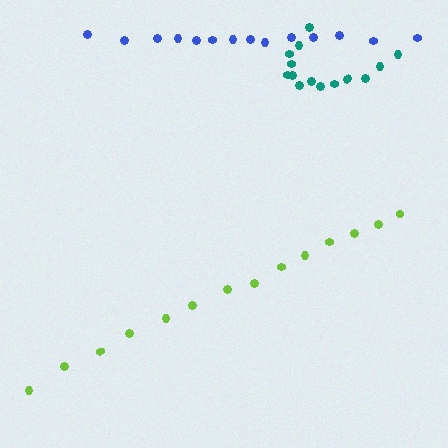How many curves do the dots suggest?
There are 3 distinct paths.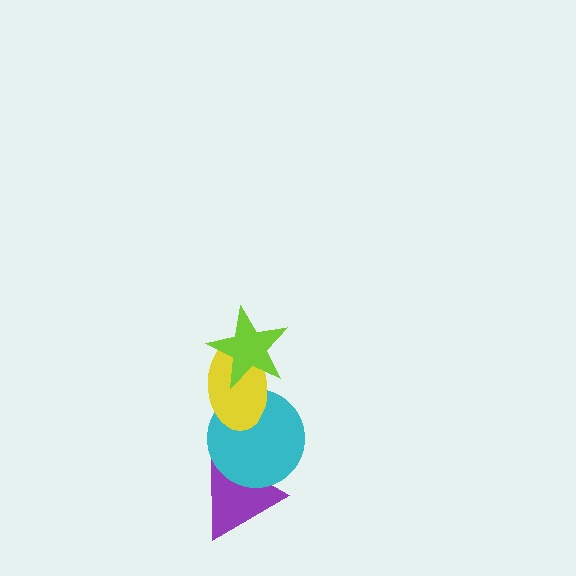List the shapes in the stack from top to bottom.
From top to bottom: the lime star, the yellow ellipse, the cyan circle, the purple triangle.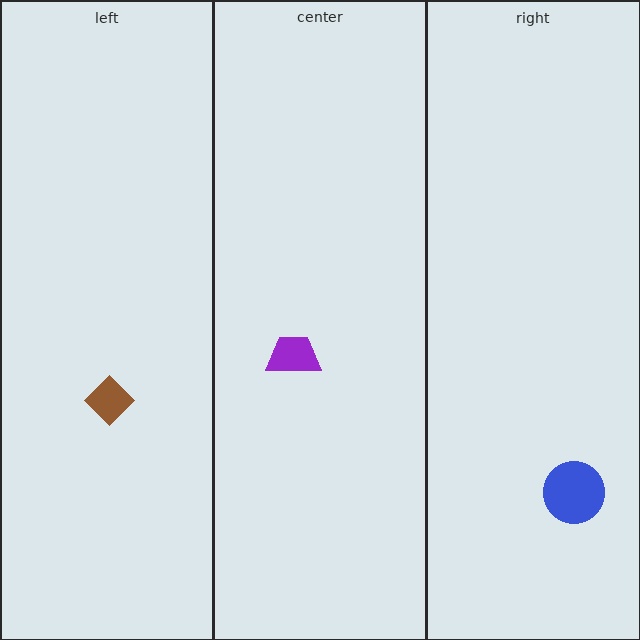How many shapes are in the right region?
1.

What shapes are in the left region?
The brown diamond.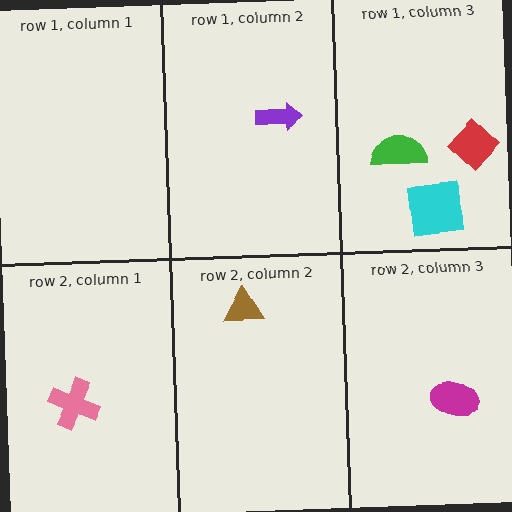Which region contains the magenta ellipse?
The row 2, column 3 region.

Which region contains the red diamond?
The row 1, column 3 region.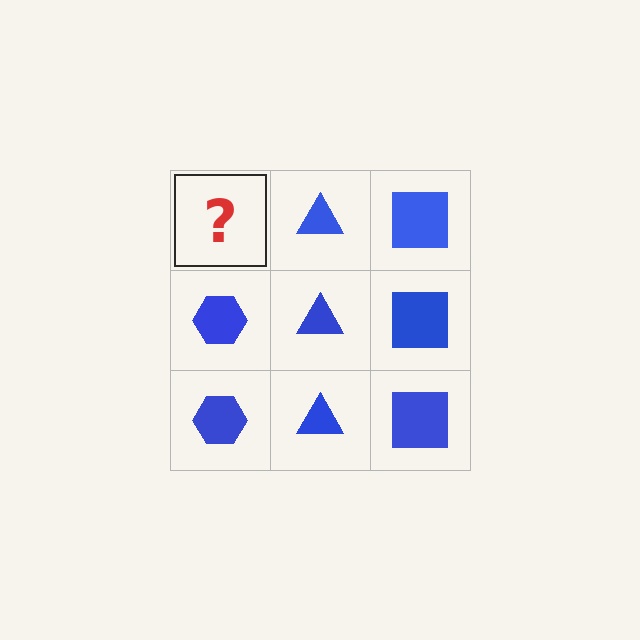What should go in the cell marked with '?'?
The missing cell should contain a blue hexagon.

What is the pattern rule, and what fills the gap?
The rule is that each column has a consistent shape. The gap should be filled with a blue hexagon.